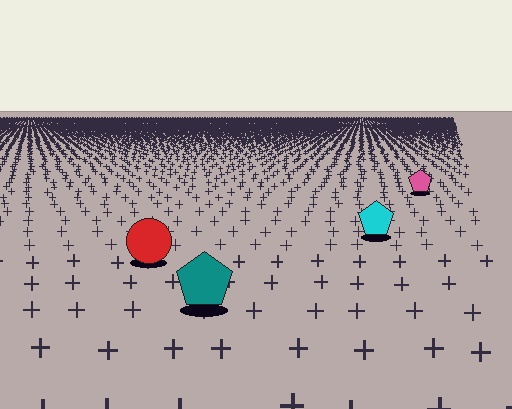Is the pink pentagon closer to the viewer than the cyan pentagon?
No. The cyan pentagon is closer — you can tell from the texture gradient: the ground texture is coarser near it.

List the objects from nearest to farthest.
From nearest to farthest: the teal pentagon, the red circle, the cyan pentagon, the pink pentagon.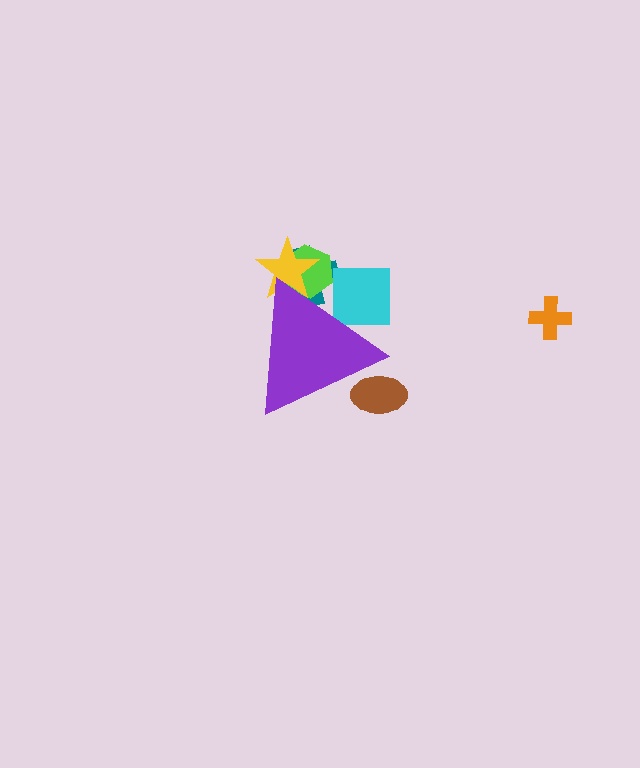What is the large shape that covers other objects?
A purple triangle.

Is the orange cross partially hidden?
No, the orange cross is fully visible.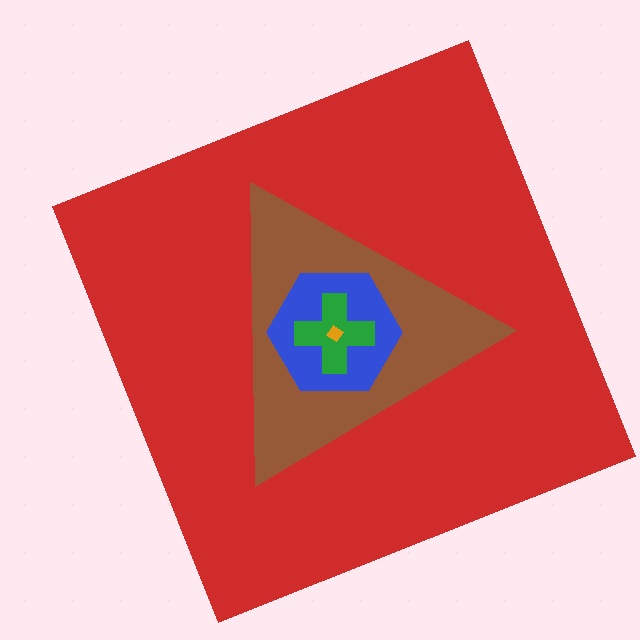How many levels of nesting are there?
5.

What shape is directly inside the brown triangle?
The blue hexagon.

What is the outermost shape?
The red square.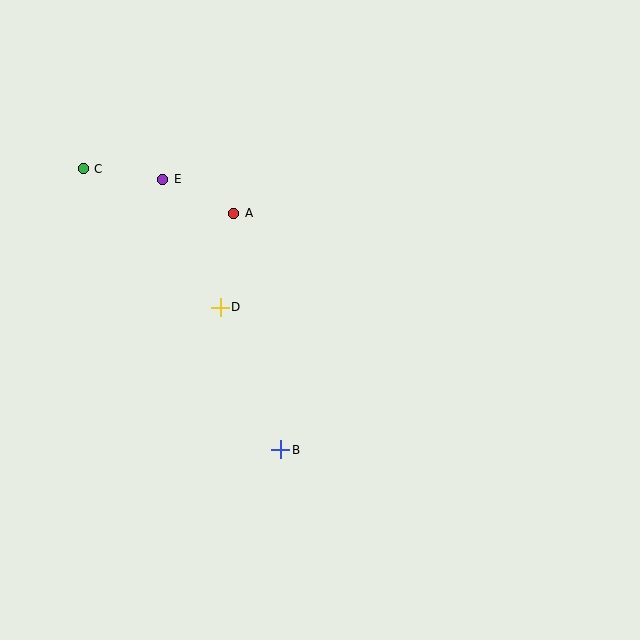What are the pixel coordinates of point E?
Point E is at (163, 179).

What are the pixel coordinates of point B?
Point B is at (281, 450).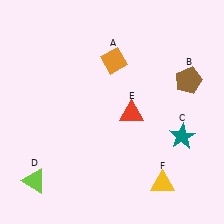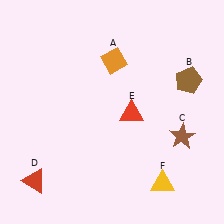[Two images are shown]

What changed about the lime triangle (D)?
In Image 1, D is lime. In Image 2, it changed to red.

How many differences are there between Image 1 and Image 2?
There are 2 differences between the two images.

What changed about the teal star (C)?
In Image 1, C is teal. In Image 2, it changed to brown.